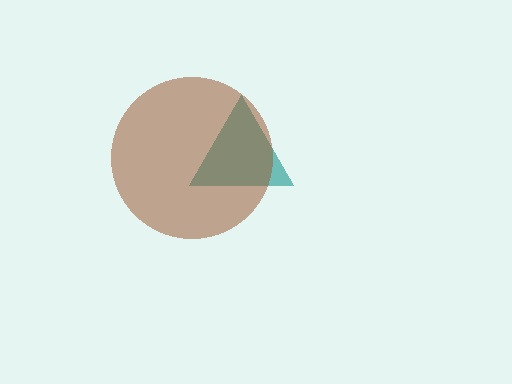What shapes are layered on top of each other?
The layered shapes are: a teal triangle, a brown circle.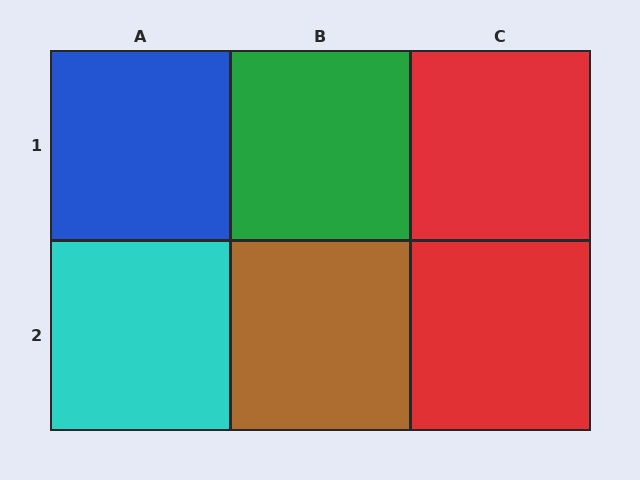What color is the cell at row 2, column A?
Cyan.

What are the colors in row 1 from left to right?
Blue, green, red.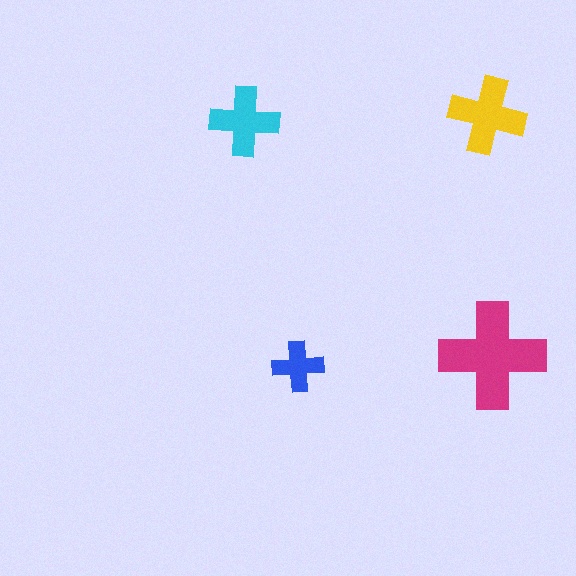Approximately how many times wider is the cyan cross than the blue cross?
About 1.5 times wider.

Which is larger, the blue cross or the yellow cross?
The yellow one.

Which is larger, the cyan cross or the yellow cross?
The yellow one.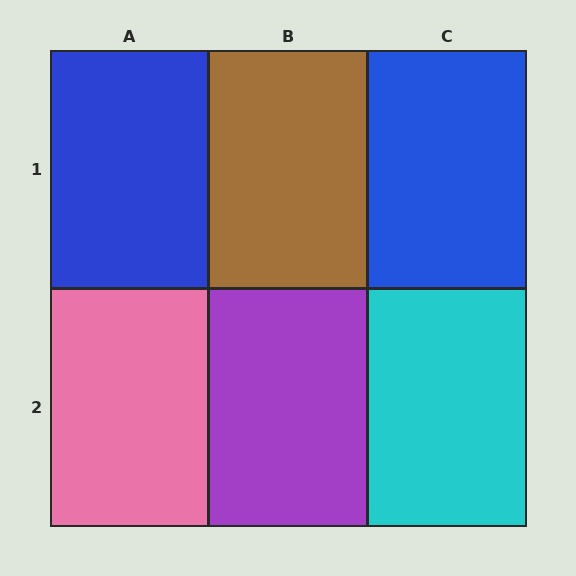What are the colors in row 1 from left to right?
Blue, brown, blue.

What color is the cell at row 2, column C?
Cyan.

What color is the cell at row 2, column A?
Pink.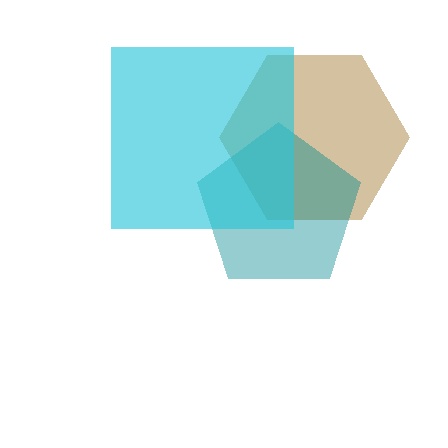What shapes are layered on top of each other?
The layered shapes are: a brown hexagon, a teal pentagon, a cyan square.